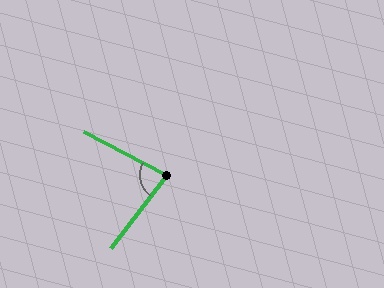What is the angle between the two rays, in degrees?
Approximately 80 degrees.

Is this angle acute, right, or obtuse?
It is acute.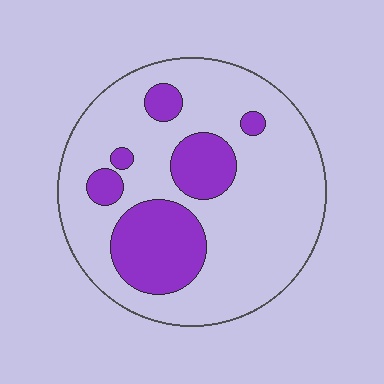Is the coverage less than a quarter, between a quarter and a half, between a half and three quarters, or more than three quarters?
Less than a quarter.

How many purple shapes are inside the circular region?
6.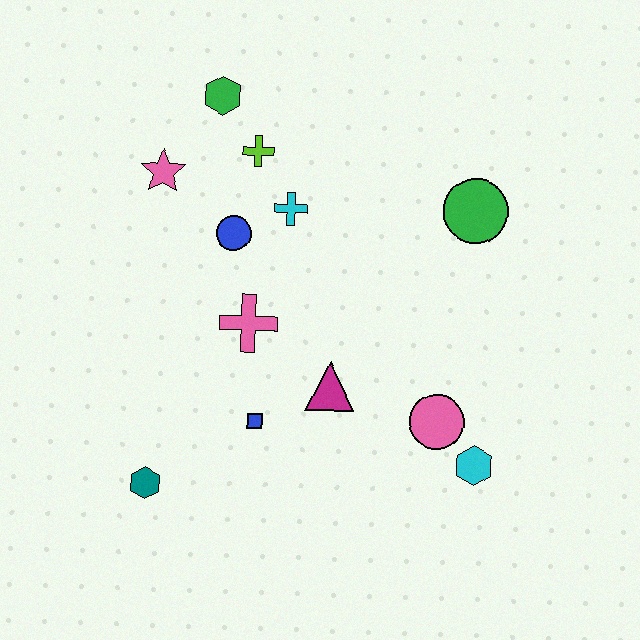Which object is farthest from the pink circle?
The green hexagon is farthest from the pink circle.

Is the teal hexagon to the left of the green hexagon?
Yes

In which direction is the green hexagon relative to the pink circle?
The green hexagon is above the pink circle.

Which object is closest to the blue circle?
The cyan cross is closest to the blue circle.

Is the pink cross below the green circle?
Yes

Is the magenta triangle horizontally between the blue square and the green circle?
Yes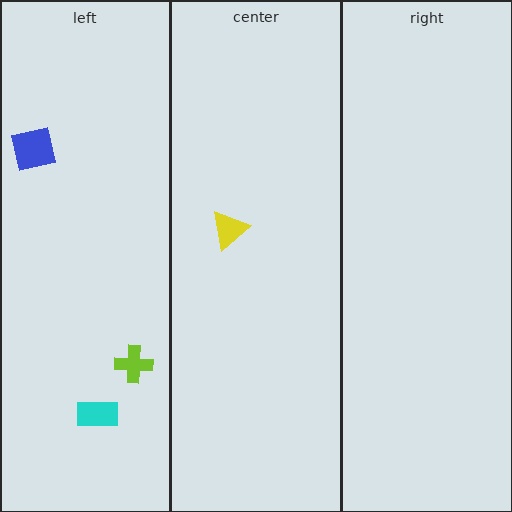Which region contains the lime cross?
The left region.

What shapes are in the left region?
The lime cross, the blue square, the cyan rectangle.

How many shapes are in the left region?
3.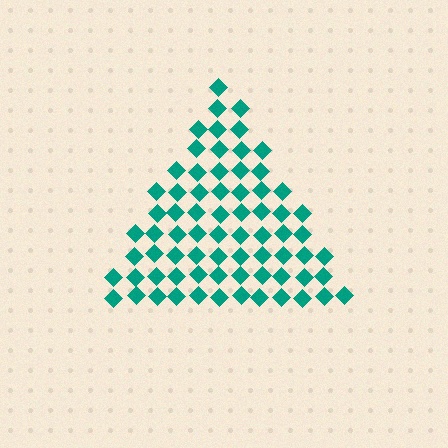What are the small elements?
The small elements are diamonds.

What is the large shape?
The large shape is a triangle.